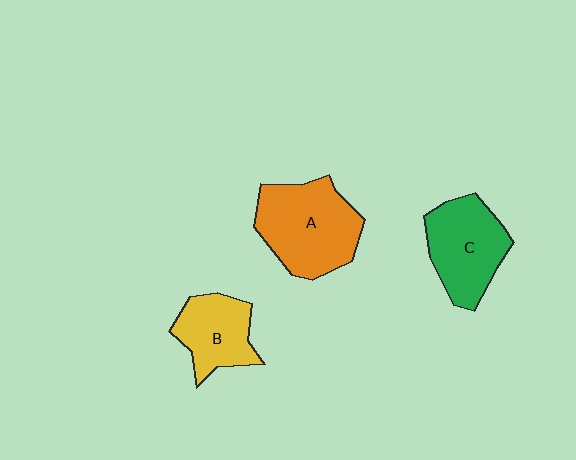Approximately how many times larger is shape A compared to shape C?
Approximately 1.2 times.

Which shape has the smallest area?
Shape B (yellow).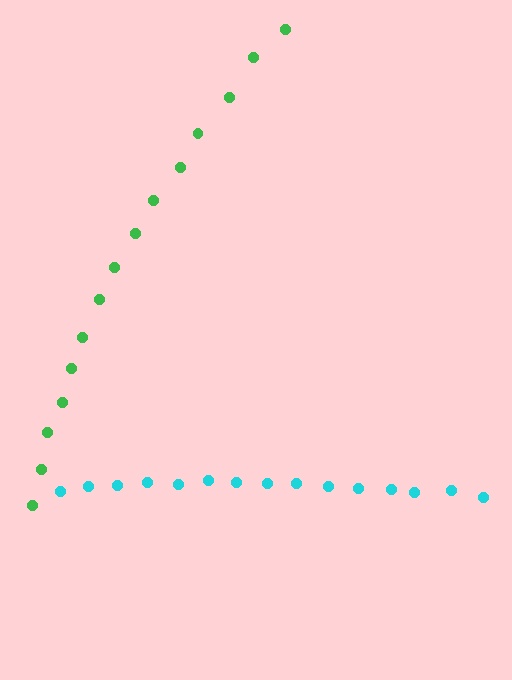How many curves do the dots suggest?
There are 2 distinct paths.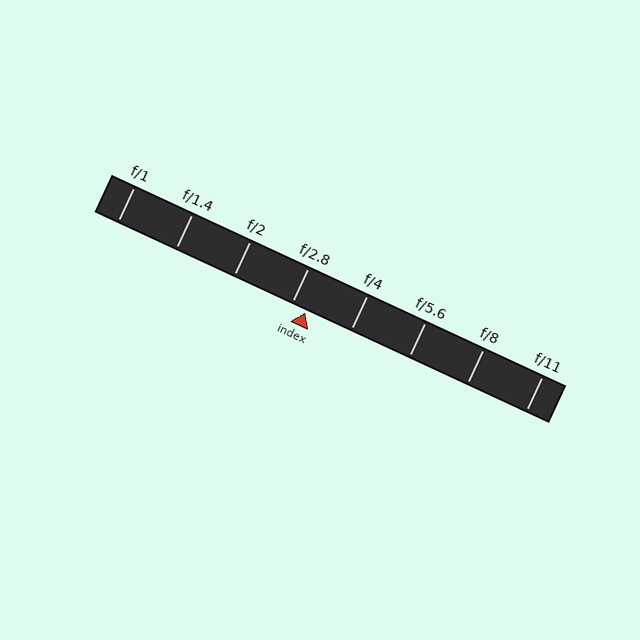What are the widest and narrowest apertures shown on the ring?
The widest aperture shown is f/1 and the narrowest is f/11.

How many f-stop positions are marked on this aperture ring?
There are 8 f-stop positions marked.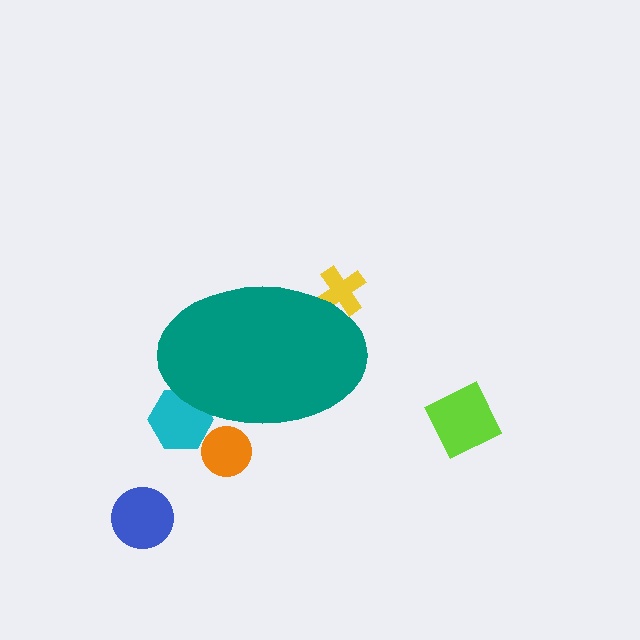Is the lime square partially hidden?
No, the lime square is fully visible.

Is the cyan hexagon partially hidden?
Yes, the cyan hexagon is partially hidden behind the teal ellipse.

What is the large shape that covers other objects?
A teal ellipse.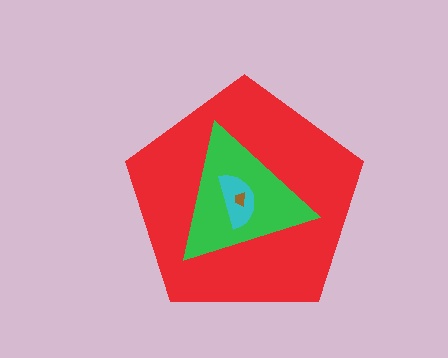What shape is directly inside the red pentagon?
The green triangle.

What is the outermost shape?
The red pentagon.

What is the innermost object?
The brown trapezoid.